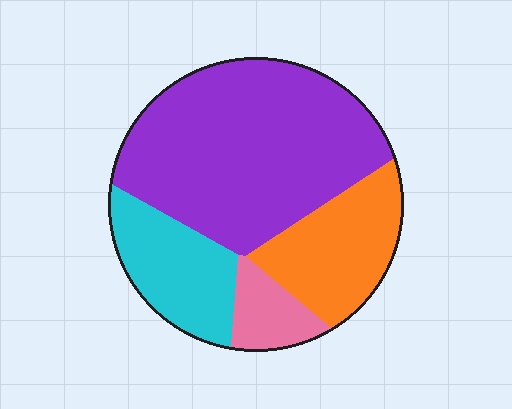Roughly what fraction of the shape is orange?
Orange covers about 20% of the shape.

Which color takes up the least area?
Pink, at roughly 10%.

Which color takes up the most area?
Purple, at roughly 55%.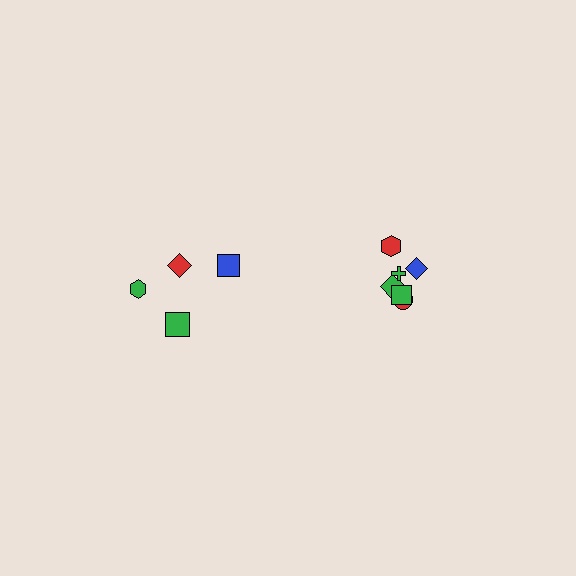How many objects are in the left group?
There are 4 objects.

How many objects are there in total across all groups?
There are 10 objects.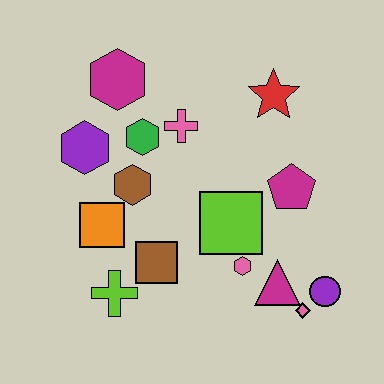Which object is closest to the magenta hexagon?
The green hexagon is closest to the magenta hexagon.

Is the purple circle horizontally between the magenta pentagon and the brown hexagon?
No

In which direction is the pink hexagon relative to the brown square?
The pink hexagon is to the right of the brown square.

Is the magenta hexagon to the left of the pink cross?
Yes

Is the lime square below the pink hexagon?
No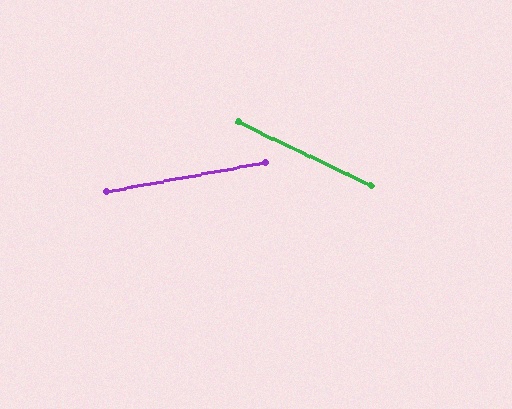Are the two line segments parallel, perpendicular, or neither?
Neither parallel nor perpendicular — they differ by about 36°.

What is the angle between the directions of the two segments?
Approximately 36 degrees.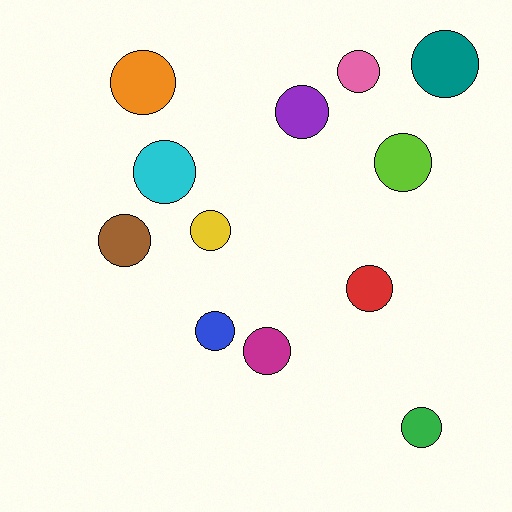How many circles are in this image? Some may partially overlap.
There are 12 circles.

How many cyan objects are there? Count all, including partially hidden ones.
There is 1 cyan object.